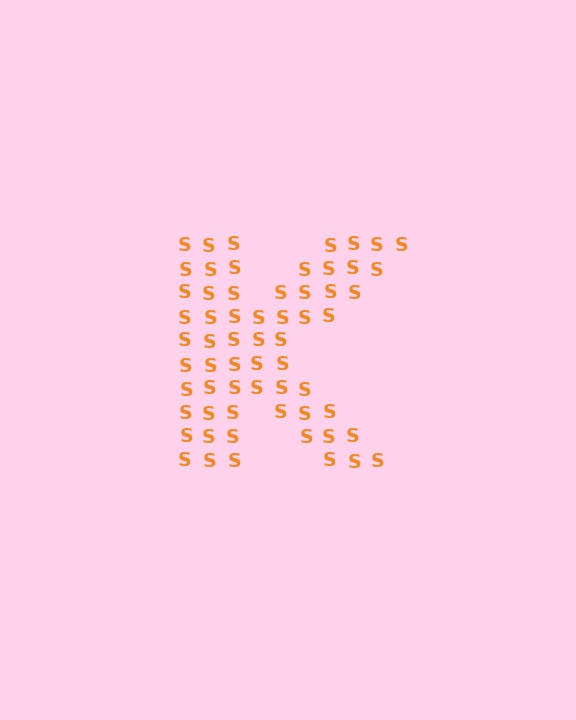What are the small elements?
The small elements are letter S's.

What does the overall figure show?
The overall figure shows the letter K.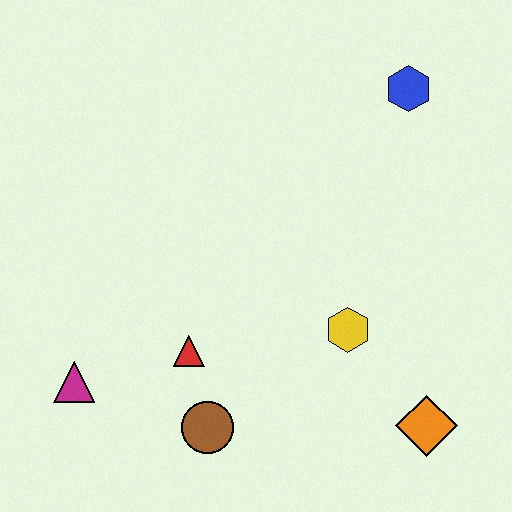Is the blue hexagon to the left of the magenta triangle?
No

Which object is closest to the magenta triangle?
The red triangle is closest to the magenta triangle.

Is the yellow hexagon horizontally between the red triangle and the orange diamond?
Yes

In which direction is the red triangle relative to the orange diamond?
The red triangle is to the left of the orange diamond.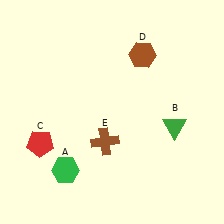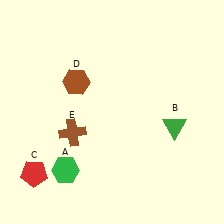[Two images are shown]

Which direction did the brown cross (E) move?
The brown cross (E) moved left.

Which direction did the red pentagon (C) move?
The red pentagon (C) moved down.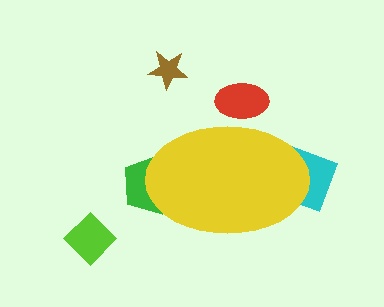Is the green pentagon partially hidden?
Yes, the green pentagon is partially hidden behind the yellow ellipse.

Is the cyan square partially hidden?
Yes, the cyan square is partially hidden behind the yellow ellipse.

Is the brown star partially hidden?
No, the brown star is fully visible.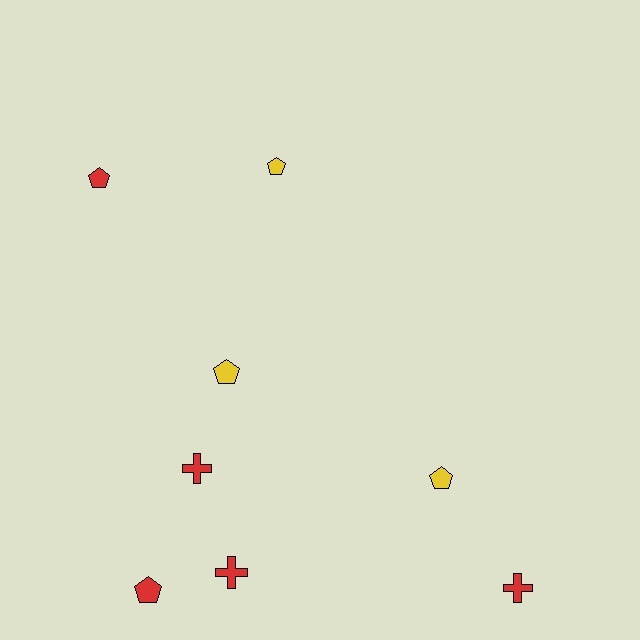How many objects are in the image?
There are 8 objects.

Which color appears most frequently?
Red, with 5 objects.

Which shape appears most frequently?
Pentagon, with 5 objects.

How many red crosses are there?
There are 3 red crosses.